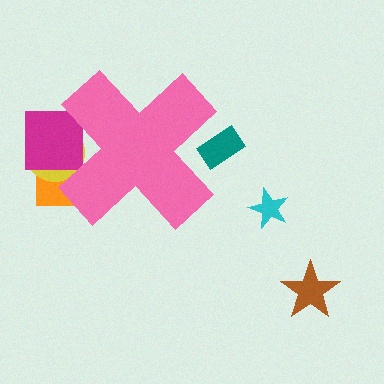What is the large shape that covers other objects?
A pink cross.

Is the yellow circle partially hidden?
Yes, the yellow circle is partially hidden behind the pink cross.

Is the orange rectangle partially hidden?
Yes, the orange rectangle is partially hidden behind the pink cross.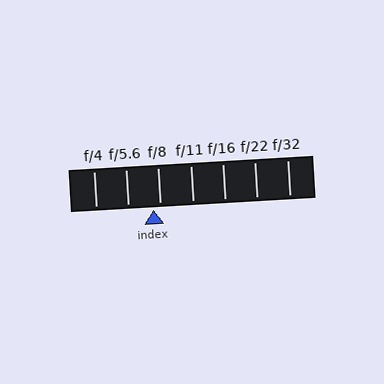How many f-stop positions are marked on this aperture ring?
There are 7 f-stop positions marked.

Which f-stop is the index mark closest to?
The index mark is closest to f/8.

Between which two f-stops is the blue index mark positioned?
The index mark is between f/5.6 and f/8.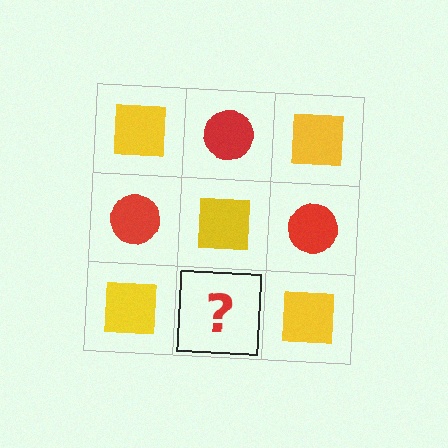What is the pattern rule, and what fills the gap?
The rule is that it alternates yellow square and red circle in a checkerboard pattern. The gap should be filled with a red circle.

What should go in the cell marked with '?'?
The missing cell should contain a red circle.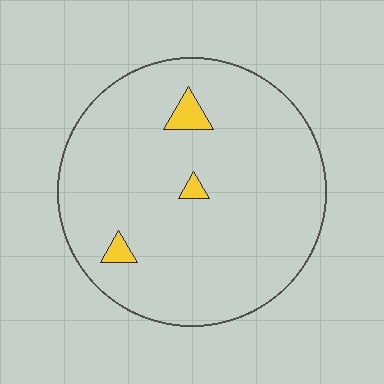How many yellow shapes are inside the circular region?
3.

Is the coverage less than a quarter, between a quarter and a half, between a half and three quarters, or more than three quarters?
Less than a quarter.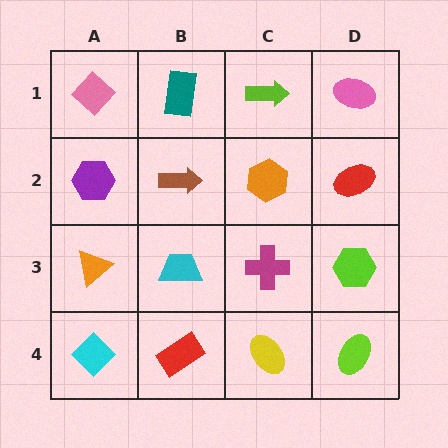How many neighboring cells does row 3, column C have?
4.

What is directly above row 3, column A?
A purple hexagon.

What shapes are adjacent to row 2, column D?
A pink ellipse (row 1, column D), a lime hexagon (row 3, column D), an orange hexagon (row 2, column C).